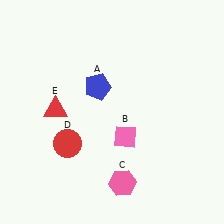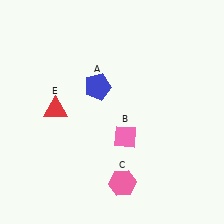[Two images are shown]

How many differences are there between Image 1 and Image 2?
There is 1 difference between the two images.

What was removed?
The red circle (D) was removed in Image 2.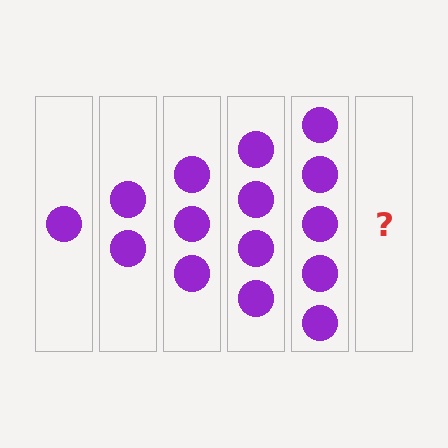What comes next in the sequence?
The next element should be 6 circles.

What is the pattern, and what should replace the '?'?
The pattern is that each step adds one more circle. The '?' should be 6 circles.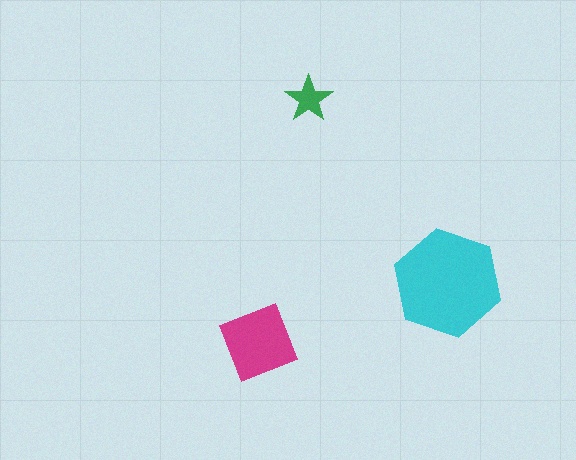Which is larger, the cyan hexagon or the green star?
The cyan hexagon.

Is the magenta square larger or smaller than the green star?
Larger.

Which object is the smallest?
The green star.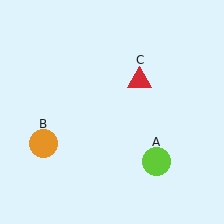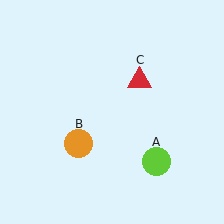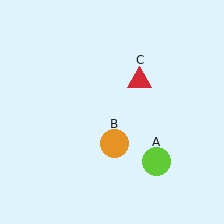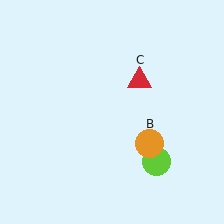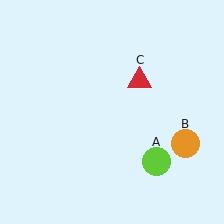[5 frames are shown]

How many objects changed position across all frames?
1 object changed position: orange circle (object B).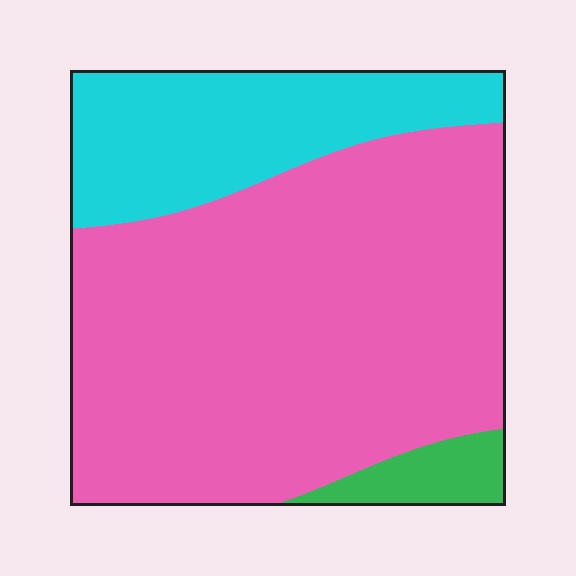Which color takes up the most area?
Pink, at roughly 70%.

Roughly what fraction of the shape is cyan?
Cyan covers 24% of the shape.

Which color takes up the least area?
Green, at roughly 5%.